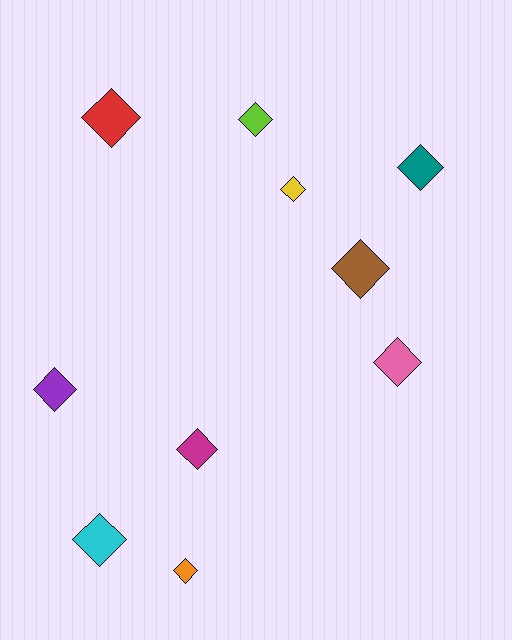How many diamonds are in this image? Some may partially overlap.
There are 10 diamonds.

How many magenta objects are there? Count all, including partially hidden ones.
There is 1 magenta object.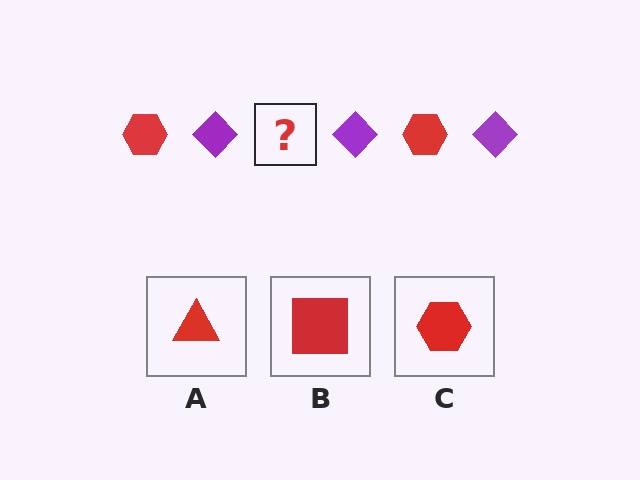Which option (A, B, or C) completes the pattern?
C.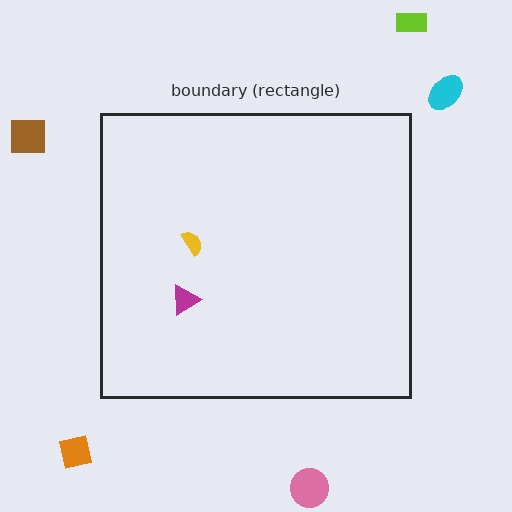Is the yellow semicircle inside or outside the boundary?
Inside.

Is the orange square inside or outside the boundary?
Outside.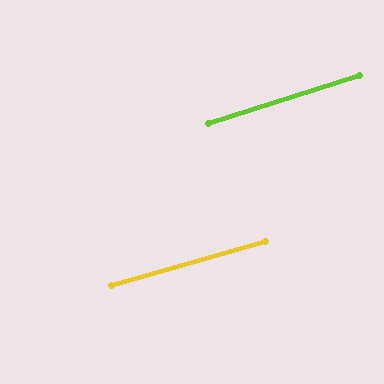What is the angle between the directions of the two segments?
Approximately 1 degree.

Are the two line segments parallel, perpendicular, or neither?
Parallel — their directions differ by only 1.3°.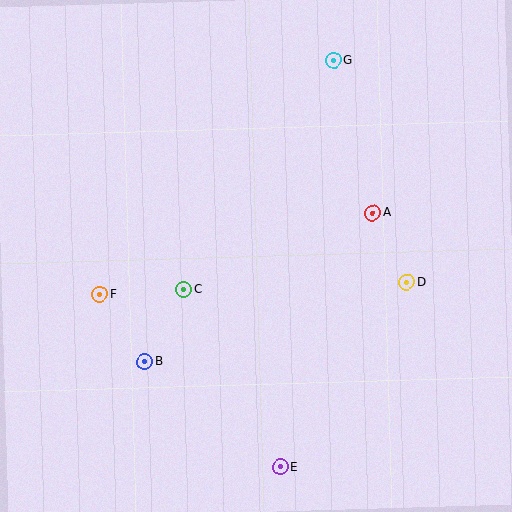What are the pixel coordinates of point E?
Point E is at (280, 467).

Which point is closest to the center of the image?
Point C at (184, 289) is closest to the center.